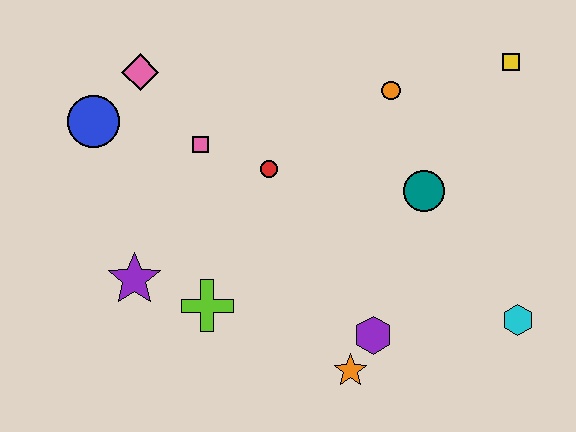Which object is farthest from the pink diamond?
The cyan hexagon is farthest from the pink diamond.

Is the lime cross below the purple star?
Yes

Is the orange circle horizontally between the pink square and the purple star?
No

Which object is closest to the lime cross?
The purple star is closest to the lime cross.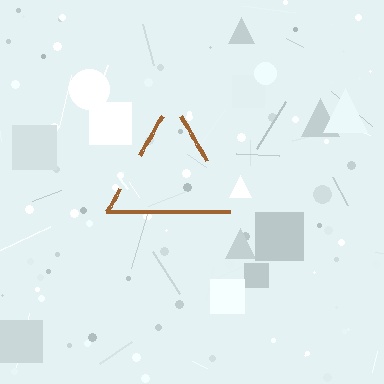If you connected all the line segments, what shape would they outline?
They would outline a triangle.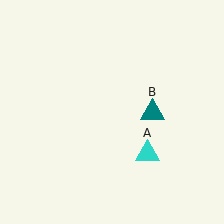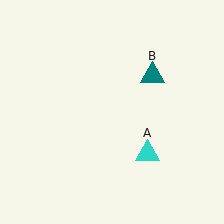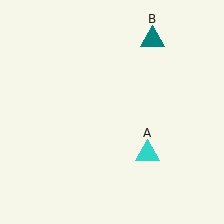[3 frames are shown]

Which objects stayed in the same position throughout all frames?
Cyan triangle (object A) remained stationary.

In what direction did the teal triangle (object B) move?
The teal triangle (object B) moved up.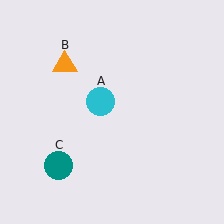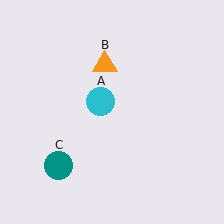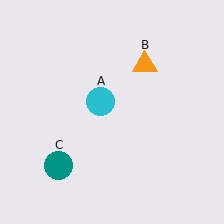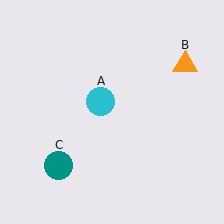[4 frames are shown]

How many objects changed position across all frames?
1 object changed position: orange triangle (object B).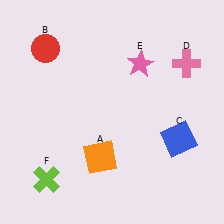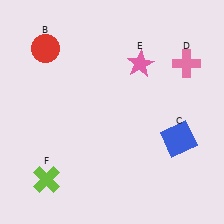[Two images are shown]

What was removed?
The orange square (A) was removed in Image 2.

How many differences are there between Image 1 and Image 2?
There is 1 difference between the two images.